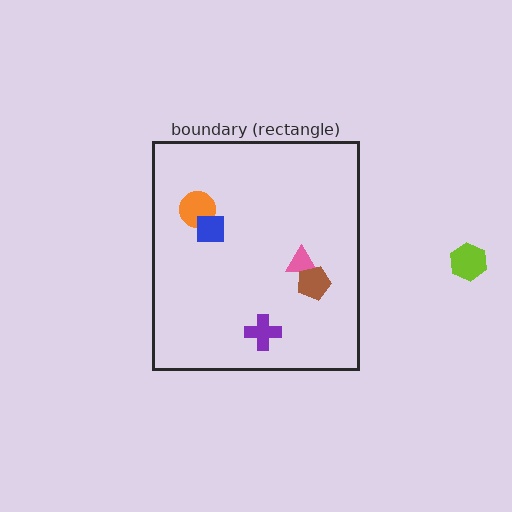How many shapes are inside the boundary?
5 inside, 1 outside.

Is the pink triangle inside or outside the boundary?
Inside.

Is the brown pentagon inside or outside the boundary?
Inside.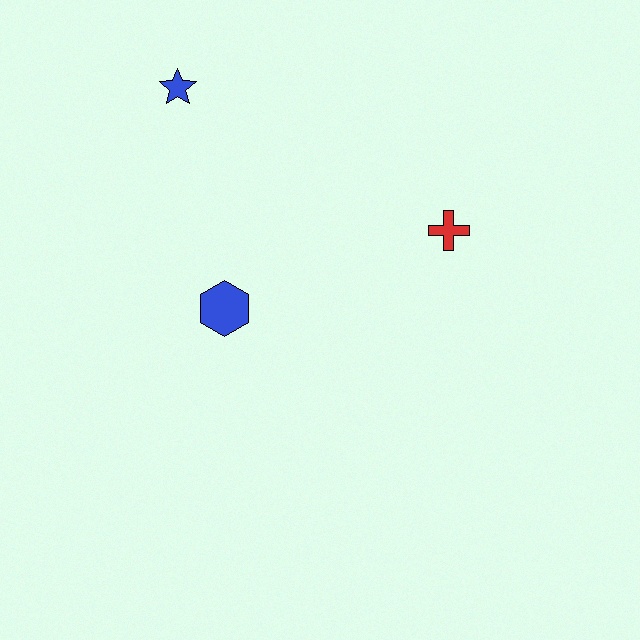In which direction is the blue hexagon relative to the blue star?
The blue hexagon is below the blue star.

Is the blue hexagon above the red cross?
No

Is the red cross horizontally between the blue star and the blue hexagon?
No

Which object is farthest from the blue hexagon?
The red cross is farthest from the blue hexagon.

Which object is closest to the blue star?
The blue hexagon is closest to the blue star.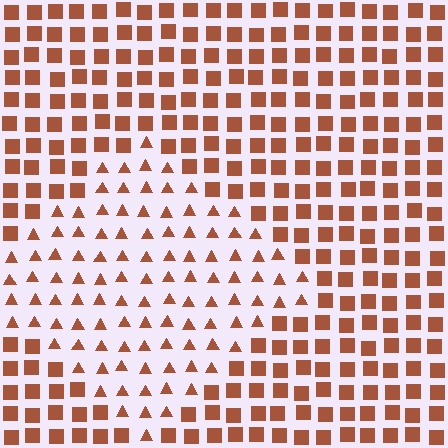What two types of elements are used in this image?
The image uses triangles inside the diamond region and squares outside it.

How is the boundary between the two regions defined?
The boundary is defined by a change in element shape: triangles inside vs. squares outside. All elements share the same color and spacing.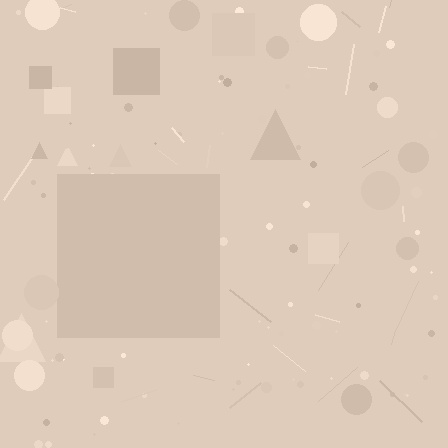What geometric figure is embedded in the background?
A square is embedded in the background.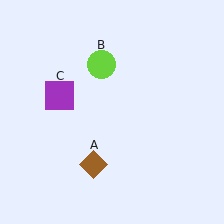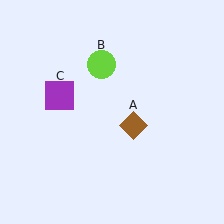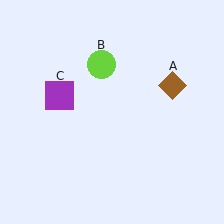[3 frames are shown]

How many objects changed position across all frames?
1 object changed position: brown diamond (object A).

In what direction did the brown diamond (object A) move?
The brown diamond (object A) moved up and to the right.